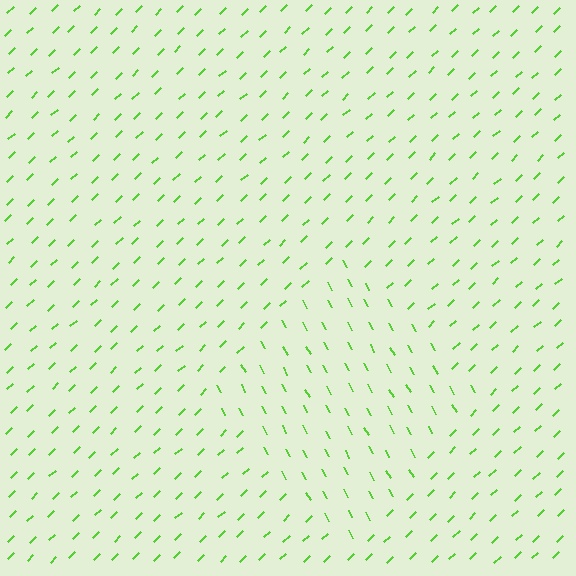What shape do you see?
I see a diamond.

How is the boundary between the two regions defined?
The boundary is defined purely by a change in line orientation (approximately 75 degrees difference). All lines are the same color and thickness.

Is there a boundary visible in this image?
Yes, there is a texture boundary formed by a change in line orientation.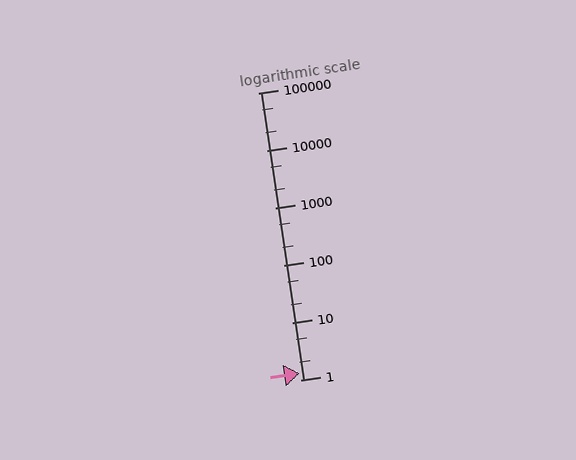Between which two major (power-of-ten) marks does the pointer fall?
The pointer is between 1 and 10.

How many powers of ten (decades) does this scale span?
The scale spans 5 decades, from 1 to 100000.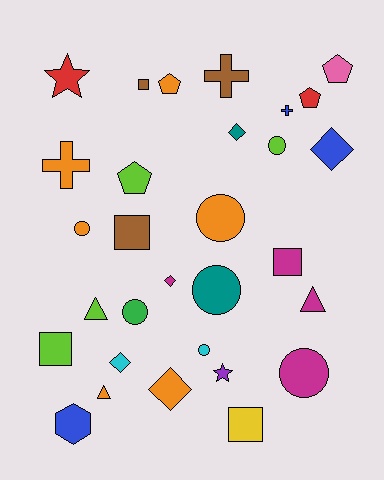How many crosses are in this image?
There are 3 crosses.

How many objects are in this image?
There are 30 objects.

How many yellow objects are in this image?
There is 1 yellow object.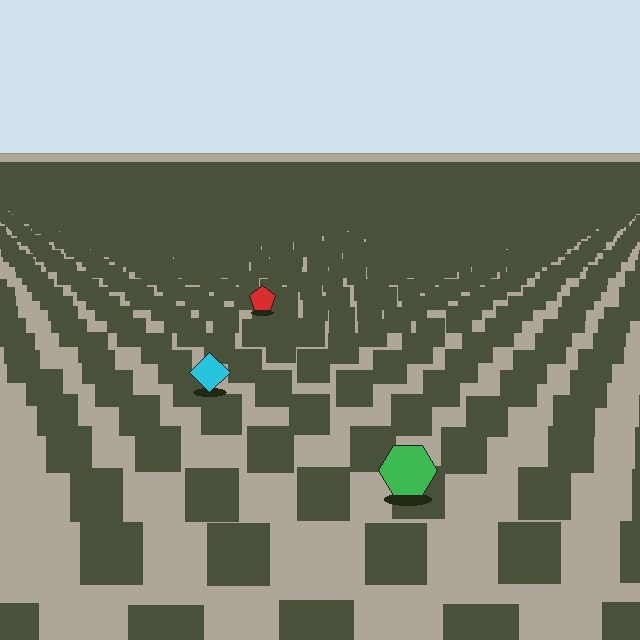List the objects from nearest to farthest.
From nearest to farthest: the green hexagon, the cyan diamond, the red pentagon.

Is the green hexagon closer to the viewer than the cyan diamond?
Yes. The green hexagon is closer — you can tell from the texture gradient: the ground texture is coarser near it.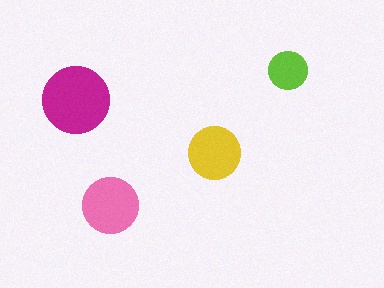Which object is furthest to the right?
The lime circle is rightmost.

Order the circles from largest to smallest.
the magenta one, the pink one, the yellow one, the lime one.